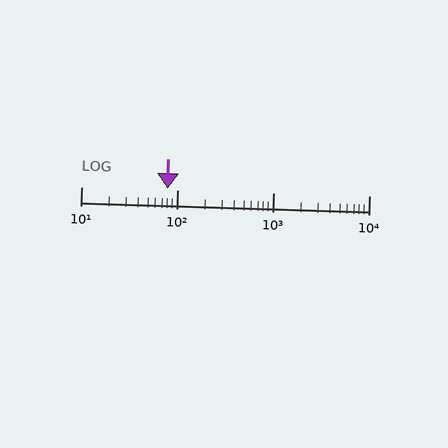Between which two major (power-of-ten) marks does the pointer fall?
The pointer is between 10 and 100.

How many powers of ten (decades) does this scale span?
The scale spans 3 decades, from 10 to 10000.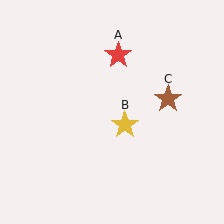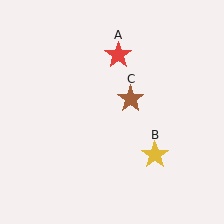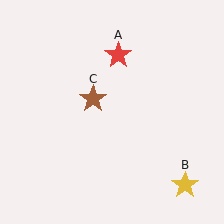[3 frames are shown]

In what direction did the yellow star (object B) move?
The yellow star (object B) moved down and to the right.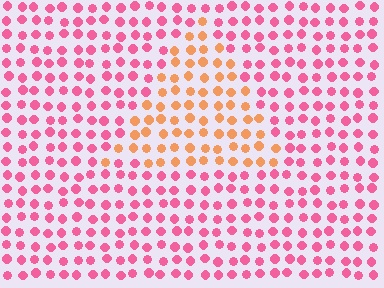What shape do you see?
I see a triangle.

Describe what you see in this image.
The image is filled with small pink elements in a uniform arrangement. A triangle-shaped region is visible where the elements are tinted to a slightly different hue, forming a subtle color boundary.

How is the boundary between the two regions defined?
The boundary is defined purely by a slight shift in hue (about 48 degrees). Spacing, size, and orientation are identical on both sides.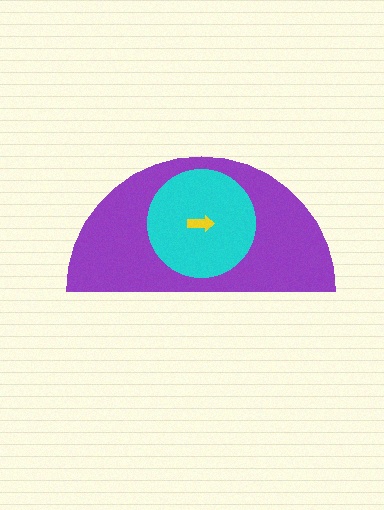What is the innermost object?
The yellow arrow.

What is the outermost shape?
The purple semicircle.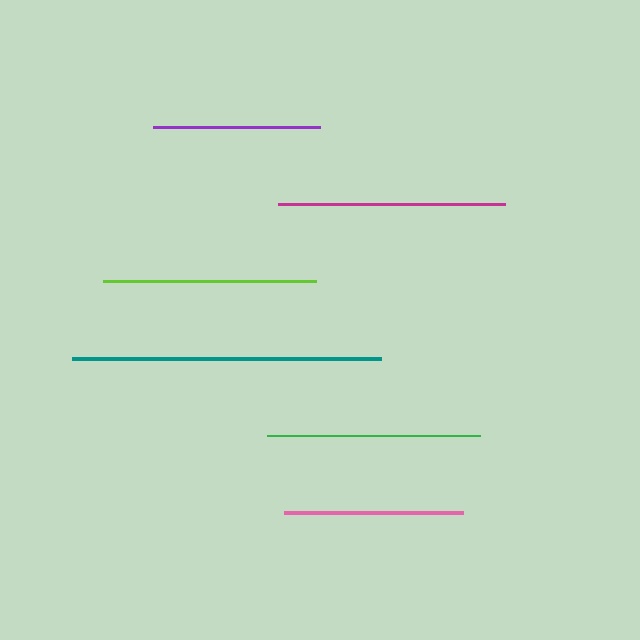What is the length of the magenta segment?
The magenta segment is approximately 227 pixels long.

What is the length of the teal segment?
The teal segment is approximately 309 pixels long.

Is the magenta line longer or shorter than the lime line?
The magenta line is longer than the lime line.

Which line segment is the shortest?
The purple line is the shortest at approximately 166 pixels.